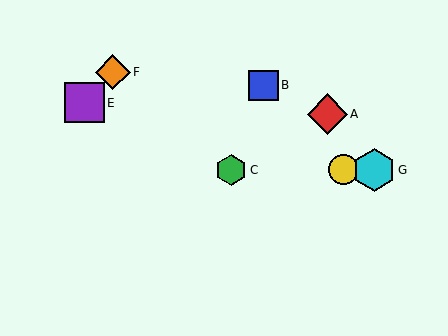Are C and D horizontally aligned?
Yes, both are at y≈170.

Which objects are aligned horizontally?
Objects C, D, G are aligned horizontally.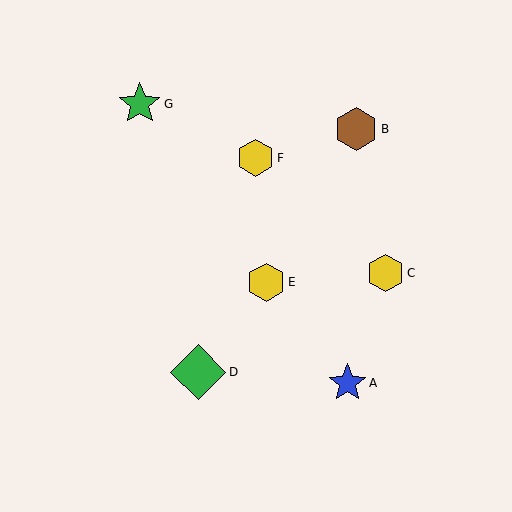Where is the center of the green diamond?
The center of the green diamond is at (198, 372).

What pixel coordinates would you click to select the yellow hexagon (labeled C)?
Click at (386, 273) to select the yellow hexagon C.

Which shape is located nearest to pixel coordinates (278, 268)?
The yellow hexagon (labeled E) at (266, 282) is nearest to that location.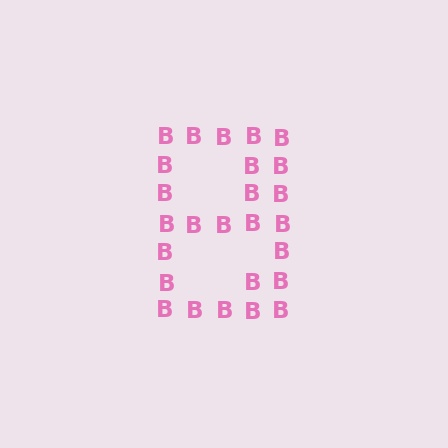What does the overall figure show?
The overall figure shows the letter B.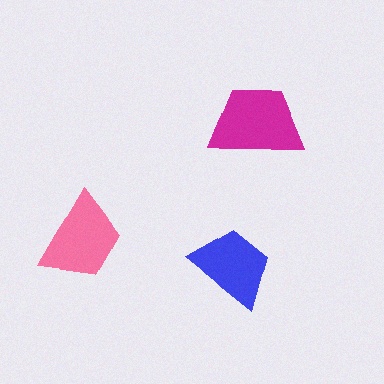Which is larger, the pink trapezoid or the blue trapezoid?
The pink one.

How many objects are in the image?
There are 3 objects in the image.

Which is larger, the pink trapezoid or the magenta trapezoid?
The magenta one.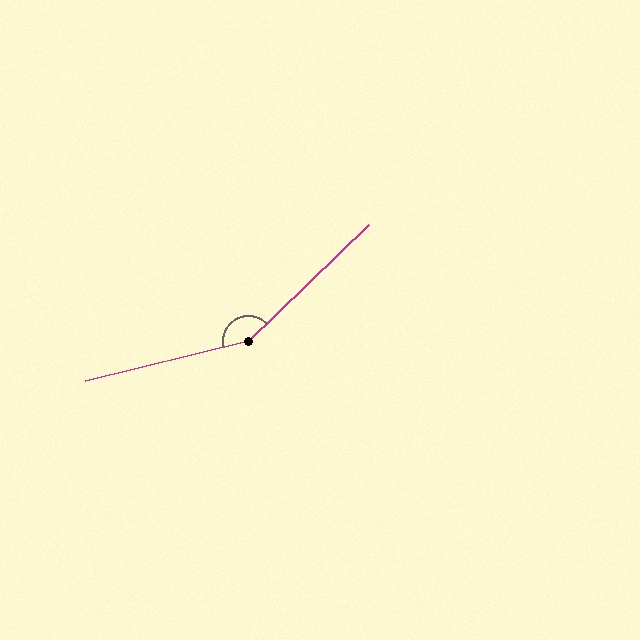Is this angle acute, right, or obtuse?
It is obtuse.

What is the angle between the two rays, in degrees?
Approximately 150 degrees.